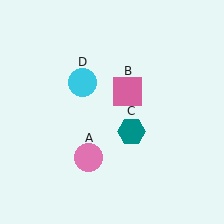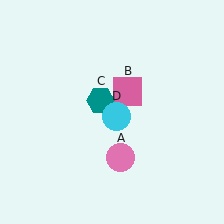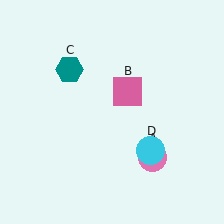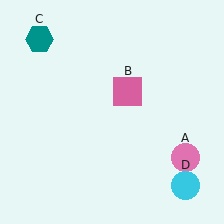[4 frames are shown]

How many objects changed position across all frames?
3 objects changed position: pink circle (object A), teal hexagon (object C), cyan circle (object D).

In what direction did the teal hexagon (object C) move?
The teal hexagon (object C) moved up and to the left.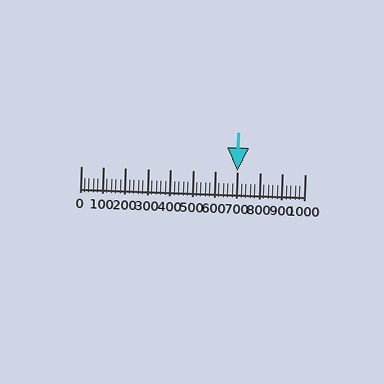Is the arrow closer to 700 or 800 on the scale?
The arrow is closer to 700.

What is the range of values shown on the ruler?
The ruler shows values from 0 to 1000.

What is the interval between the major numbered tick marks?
The major tick marks are spaced 100 units apart.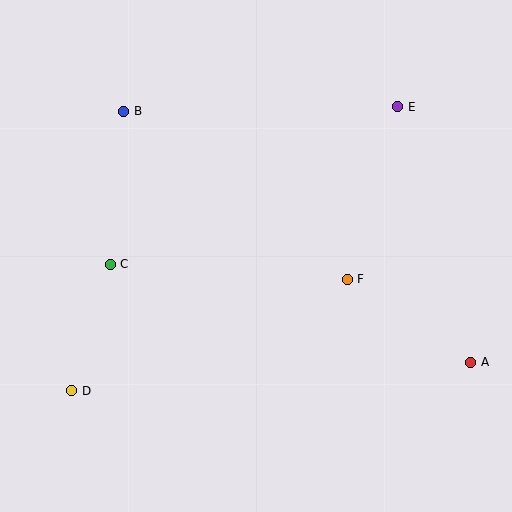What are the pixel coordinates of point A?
Point A is at (471, 362).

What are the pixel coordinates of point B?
Point B is at (124, 111).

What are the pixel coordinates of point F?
Point F is at (347, 279).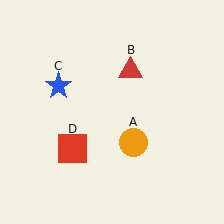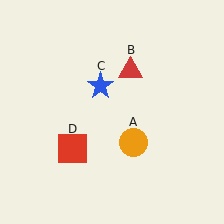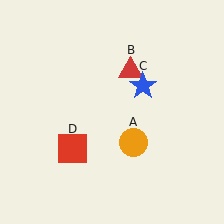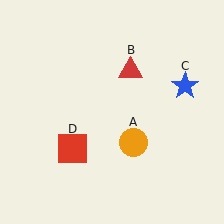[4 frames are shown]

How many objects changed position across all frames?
1 object changed position: blue star (object C).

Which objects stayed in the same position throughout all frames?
Orange circle (object A) and red triangle (object B) and red square (object D) remained stationary.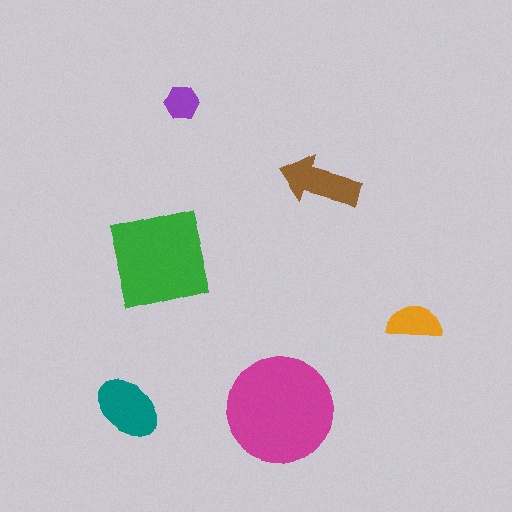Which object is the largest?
The magenta circle.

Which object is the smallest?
The purple hexagon.